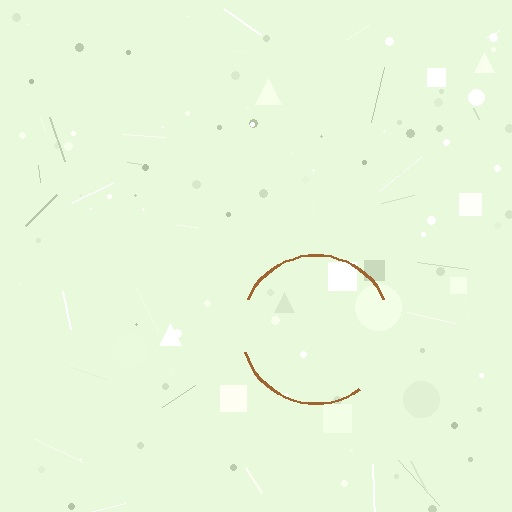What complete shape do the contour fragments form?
The contour fragments form a circle.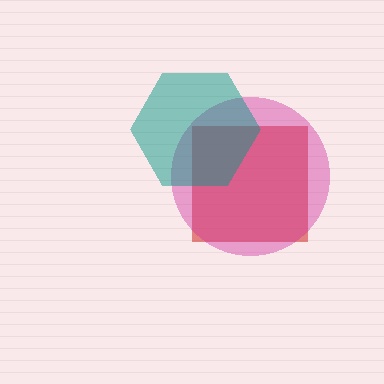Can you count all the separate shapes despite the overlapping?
Yes, there are 3 separate shapes.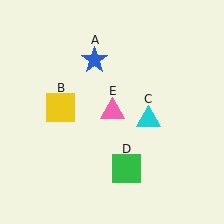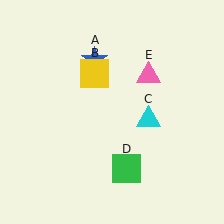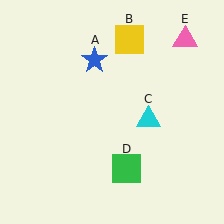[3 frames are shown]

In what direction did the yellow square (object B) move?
The yellow square (object B) moved up and to the right.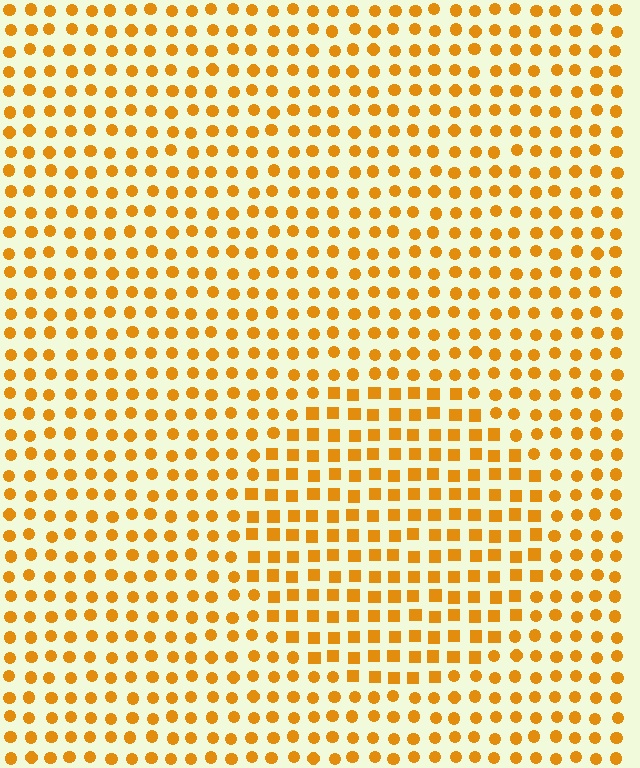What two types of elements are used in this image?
The image uses squares inside the circle region and circles outside it.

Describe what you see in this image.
The image is filled with small orange elements arranged in a uniform grid. A circle-shaped region contains squares, while the surrounding area contains circles. The boundary is defined purely by the change in element shape.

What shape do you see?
I see a circle.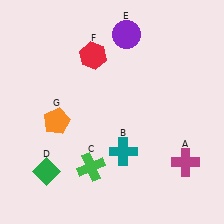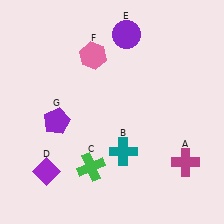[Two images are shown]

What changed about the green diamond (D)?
In Image 1, D is green. In Image 2, it changed to purple.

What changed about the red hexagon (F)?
In Image 1, F is red. In Image 2, it changed to pink.